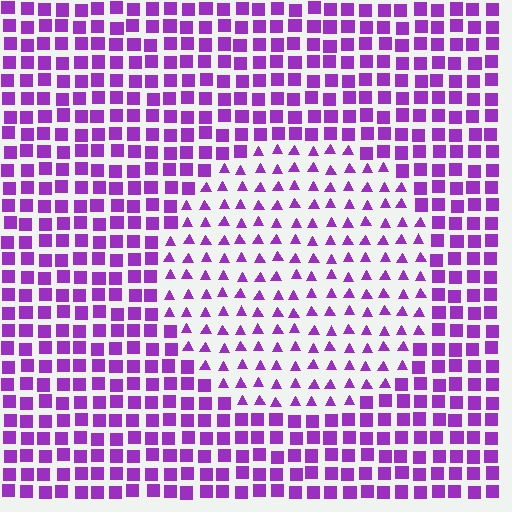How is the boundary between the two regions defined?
The boundary is defined by a change in element shape: triangles inside vs. squares outside. All elements share the same color and spacing.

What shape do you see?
I see a circle.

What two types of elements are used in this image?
The image uses triangles inside the circle region and squares outside it.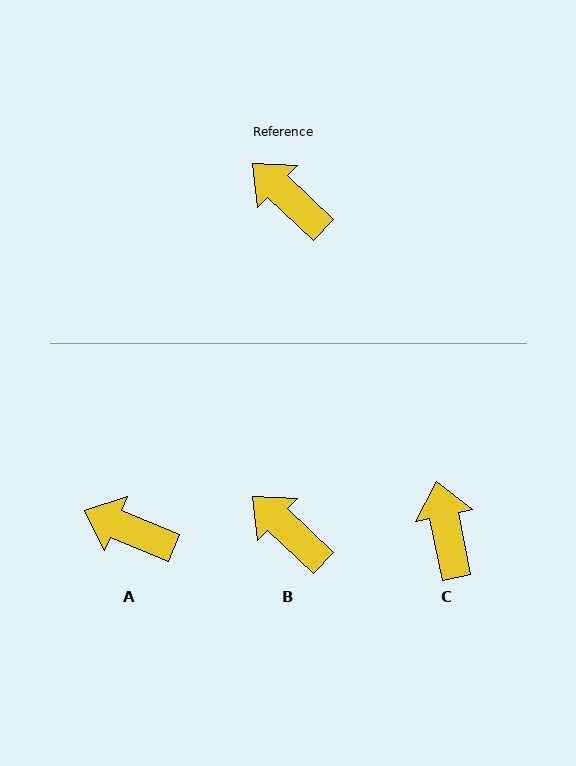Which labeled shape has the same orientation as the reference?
B.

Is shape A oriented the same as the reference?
No, it is off by about 20 degrees.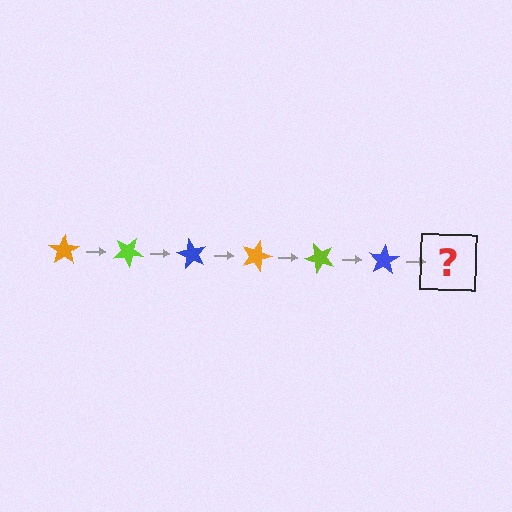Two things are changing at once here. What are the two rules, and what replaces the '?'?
The two rules are that it rotates 30 degrees each step and the color cycles through orange, lime, and blue. The '?' should be an orange star, rotated 180 degrees from the start.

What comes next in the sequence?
The next element should be an orange star, rotated 180 degrees from the start.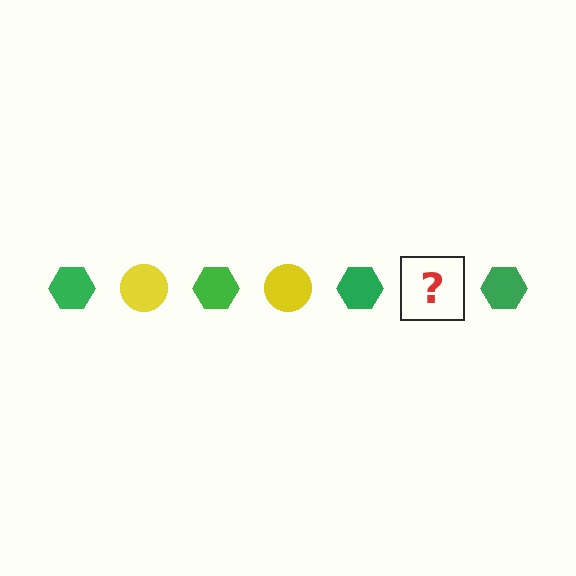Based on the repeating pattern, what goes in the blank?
The blank should be a yellow circle.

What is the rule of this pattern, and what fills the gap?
The rule is that the pattern alternates between green hexagon and yellow circle. The gap should be filled with a yellow circle.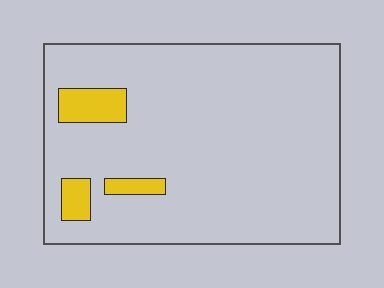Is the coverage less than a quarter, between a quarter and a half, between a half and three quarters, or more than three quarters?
Less than a quarter.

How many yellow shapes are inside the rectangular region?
3.